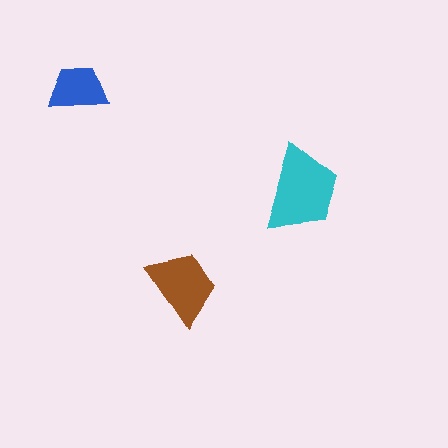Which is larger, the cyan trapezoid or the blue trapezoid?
The cyan one.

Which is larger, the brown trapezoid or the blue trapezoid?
The brown one.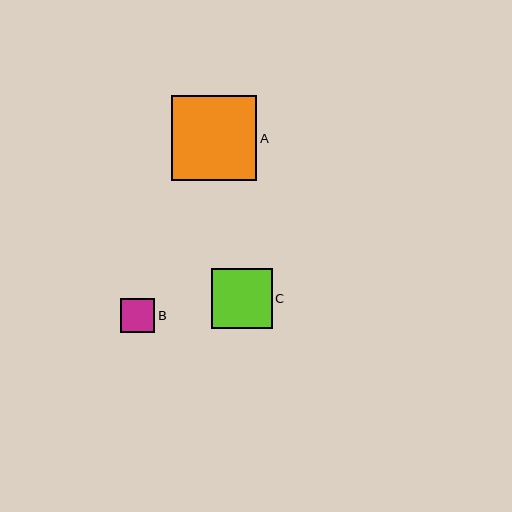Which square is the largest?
Square A is the largest with a size of approximately 85 pixels.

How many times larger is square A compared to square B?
Square A is approximately 2.5 times the size of square B.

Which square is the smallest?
Square B is the smallest with a size of approximately 34 pixels.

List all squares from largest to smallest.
From largest to smallest: A, C, B.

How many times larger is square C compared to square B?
Square C is approximately 1.8 times the size of square B.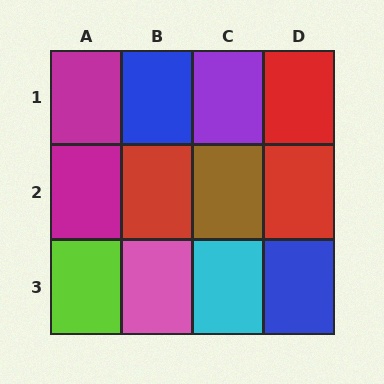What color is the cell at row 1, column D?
Red.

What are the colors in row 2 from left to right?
Magenta, red, brown, red.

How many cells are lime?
1 cell is lime.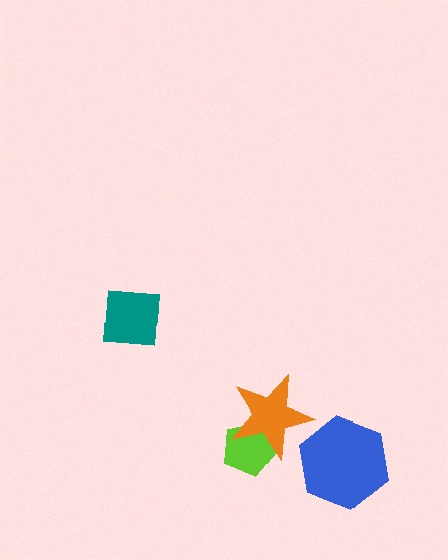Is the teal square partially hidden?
No, no other shape covers it.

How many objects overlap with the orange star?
1 object overlaps with the orange star.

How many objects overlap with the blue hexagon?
0 objects overlap with the blue hexagon.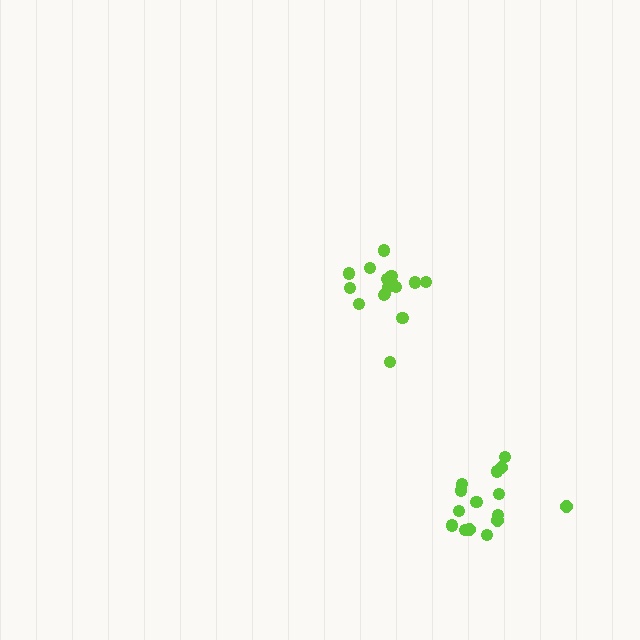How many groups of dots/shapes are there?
There are 2 groups.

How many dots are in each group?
Group 1: 15 dots, Group 2: 16 dots (31 total).